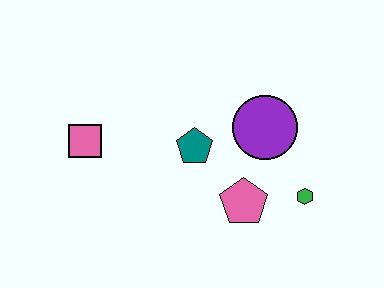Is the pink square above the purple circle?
No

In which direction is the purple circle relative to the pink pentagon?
The purple circle is above the pink pentagon.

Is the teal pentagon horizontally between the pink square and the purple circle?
Yes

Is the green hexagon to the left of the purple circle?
No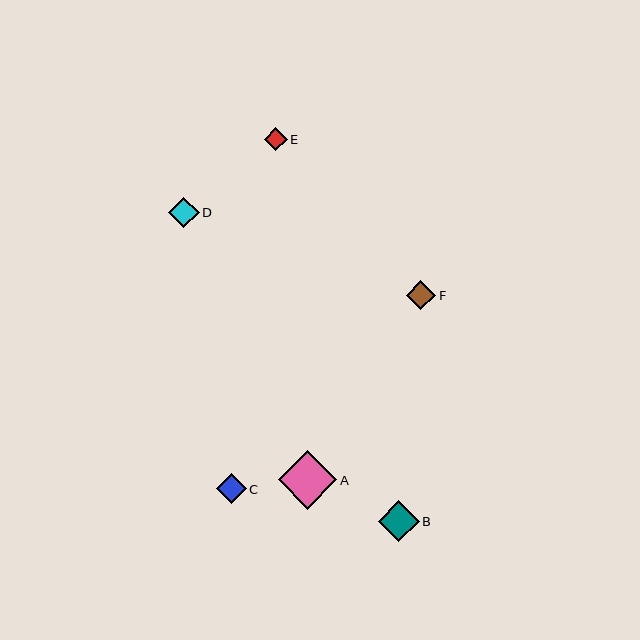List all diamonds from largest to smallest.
From largest to smallest: A, B, D, C, F, E.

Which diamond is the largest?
Diamond A is the largest with a size of approximately 58 pixels.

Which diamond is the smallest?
Diamond E is the smallest with a size of approximately 23 pixels.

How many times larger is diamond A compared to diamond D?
Diamond A is approximately 1.9 times the size of diamond D.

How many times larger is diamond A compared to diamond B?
Diamond A is approximately 1.4 times the size of diamond B.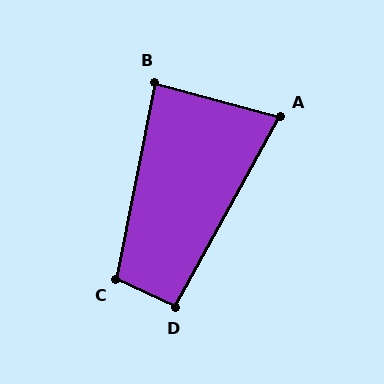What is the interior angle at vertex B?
Approximately 86 degrees (approximately right).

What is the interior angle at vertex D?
Approximately 94 degrees (approximately right).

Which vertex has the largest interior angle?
C, at approximately 104 degrees.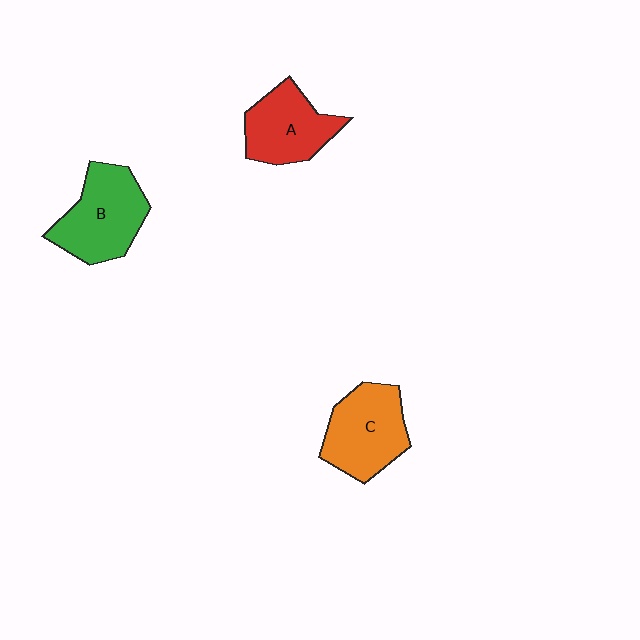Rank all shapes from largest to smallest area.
From largest to smallest: B (green), C (orange), A (red).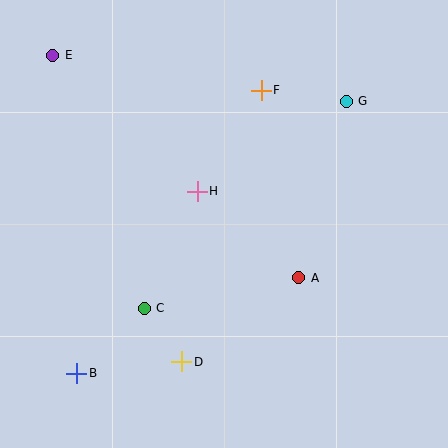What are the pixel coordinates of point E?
Point E is at (53, 55).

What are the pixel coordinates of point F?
Point F is at (261, 90).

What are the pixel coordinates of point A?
Point A is at (299, 278).